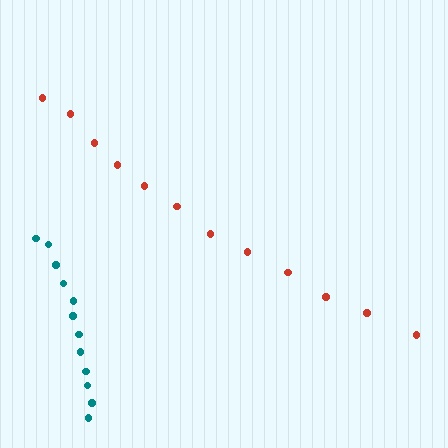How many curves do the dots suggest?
There are 2 distinct paths.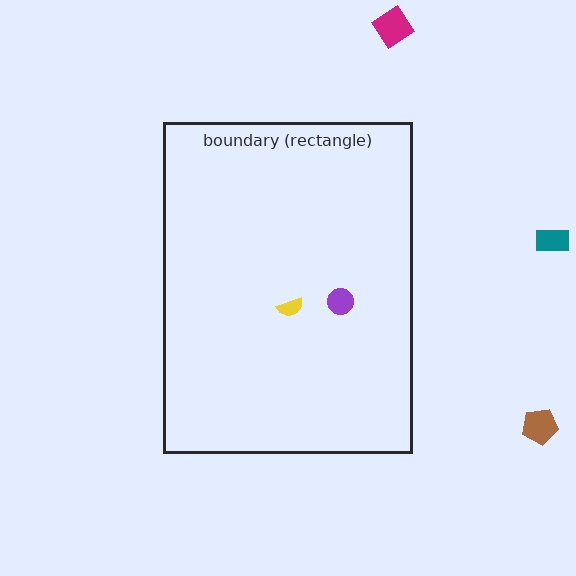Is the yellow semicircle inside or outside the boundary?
Inside.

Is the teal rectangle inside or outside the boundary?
Outside.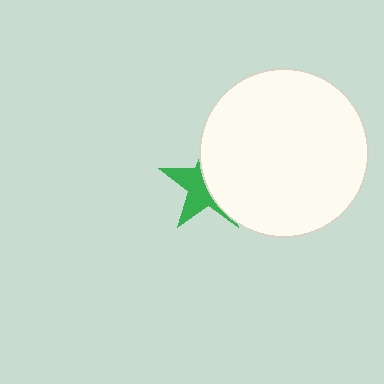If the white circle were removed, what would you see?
You would see the complete green star.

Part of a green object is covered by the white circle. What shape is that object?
It is a star.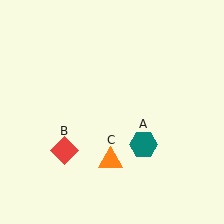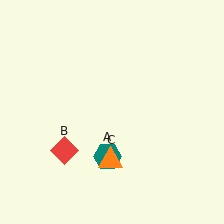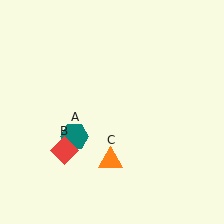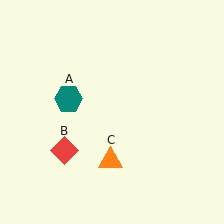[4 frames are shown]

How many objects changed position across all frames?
1 object changed position: teal hexagon (object A).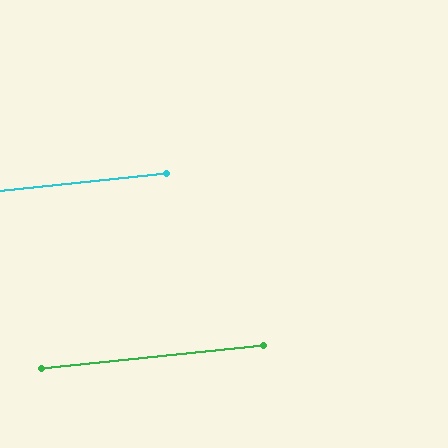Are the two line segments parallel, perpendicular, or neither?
Parallel — their directions differ by only 0.1°.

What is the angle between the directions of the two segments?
Approximately 0 degrees.